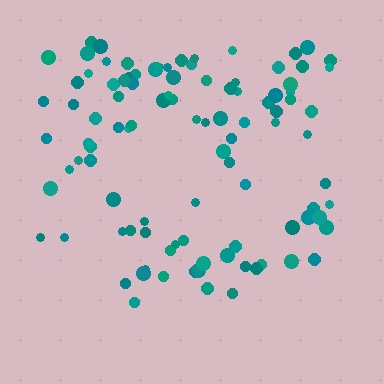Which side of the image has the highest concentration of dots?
The top.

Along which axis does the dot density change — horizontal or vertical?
Vertical.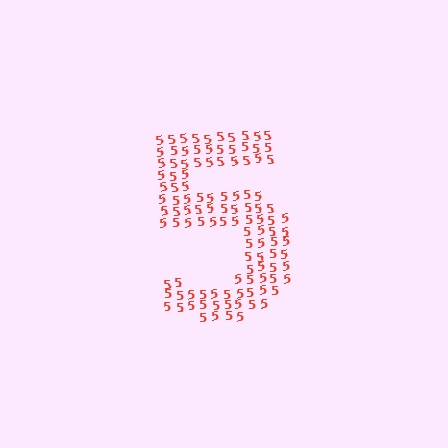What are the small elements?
The small elements are digit 5's.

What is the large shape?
The large shape is the digit 5.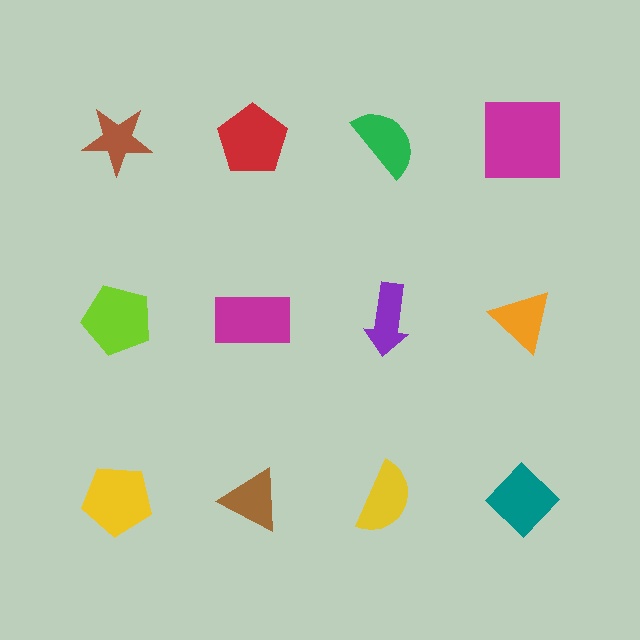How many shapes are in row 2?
4 shapes.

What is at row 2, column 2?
A magenta rectangle.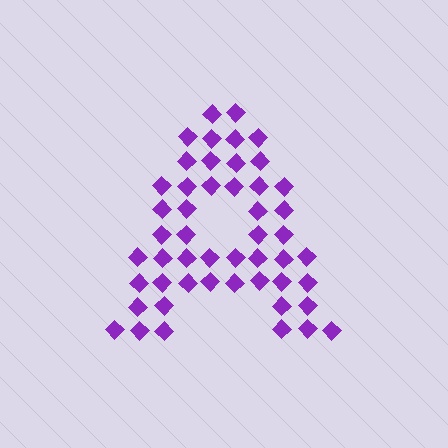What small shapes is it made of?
It is made of small diamonds.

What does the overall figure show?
The overall figure shows the letter A.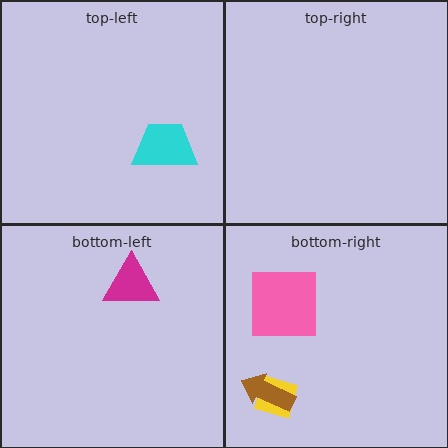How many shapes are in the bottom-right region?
3.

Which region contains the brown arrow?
The bottom-right region.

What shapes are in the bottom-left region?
The magenta triangle.